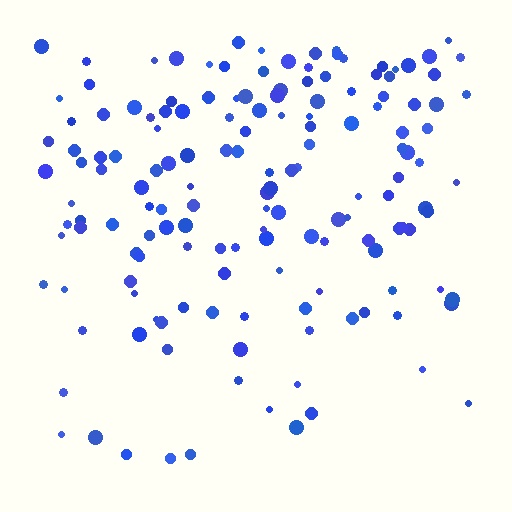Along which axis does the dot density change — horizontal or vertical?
Vertical.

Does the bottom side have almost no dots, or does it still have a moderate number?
Still a moderate number, just noticeably fewer than the top.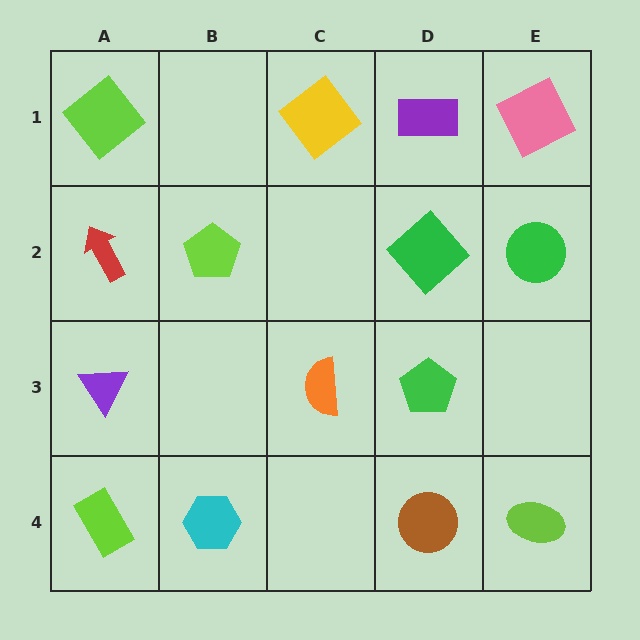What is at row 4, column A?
A lime rectangle.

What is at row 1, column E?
A pink square.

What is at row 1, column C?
A yellow diamond.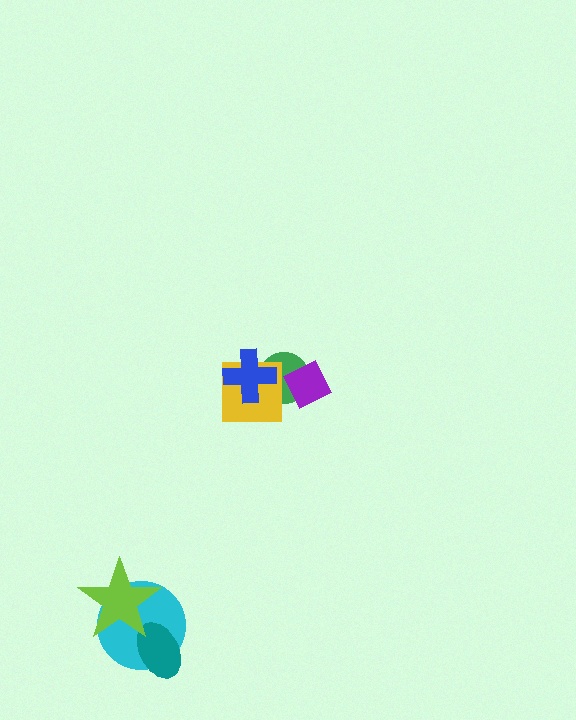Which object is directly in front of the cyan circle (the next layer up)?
The teal ellipse is directly in front of the cyan circle.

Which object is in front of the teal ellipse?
The lime star is in front of the teal ellipse.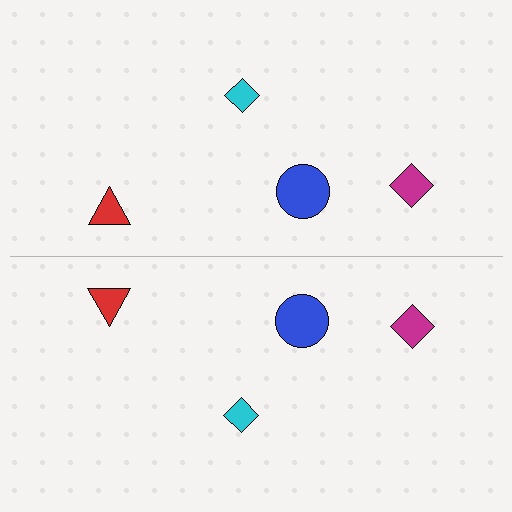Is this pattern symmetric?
Yes, this pattern has bilateral (reflection) symmetry.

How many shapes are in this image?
There are 8 shapes in this image.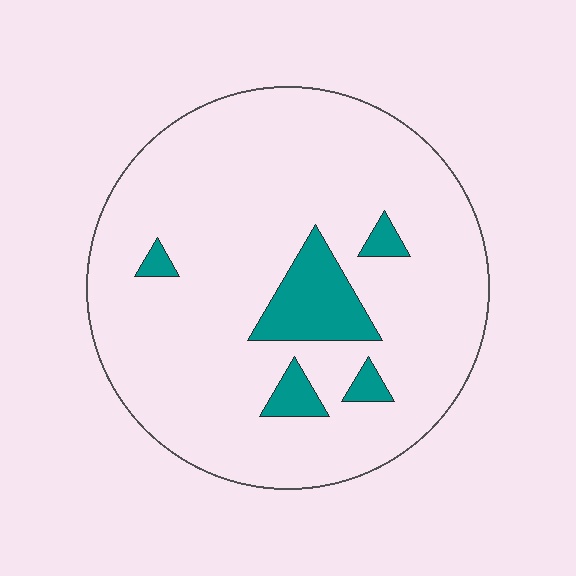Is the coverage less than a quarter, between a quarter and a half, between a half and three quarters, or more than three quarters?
Less than a quarter.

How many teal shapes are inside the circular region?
5.